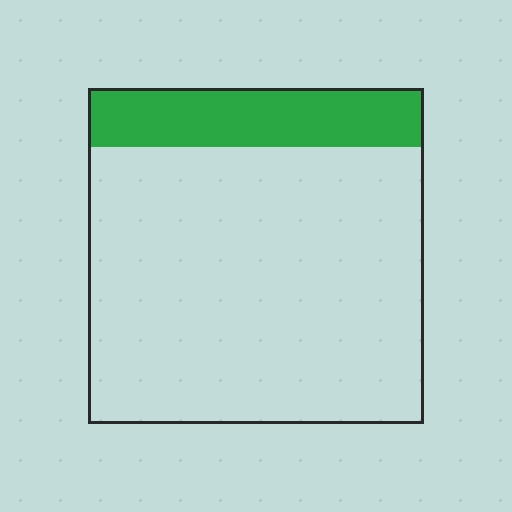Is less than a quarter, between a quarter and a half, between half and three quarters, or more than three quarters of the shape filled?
Less than a quarter.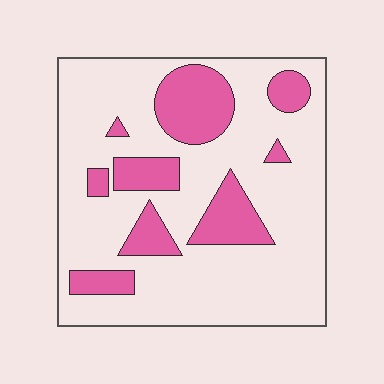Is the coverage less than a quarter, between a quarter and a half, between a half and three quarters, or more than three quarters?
Less than a quarter.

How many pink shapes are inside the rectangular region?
9.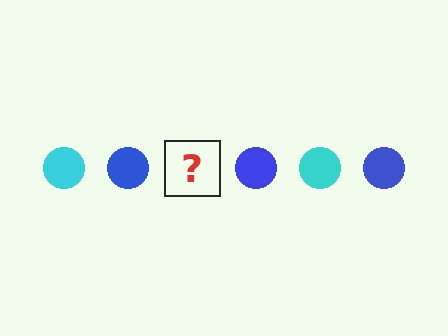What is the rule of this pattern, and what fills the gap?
The rule is that the pattern cycles through cyan, blue circles. The gap should be filled with a cyan circle.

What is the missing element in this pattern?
The missing element is a cyan circle.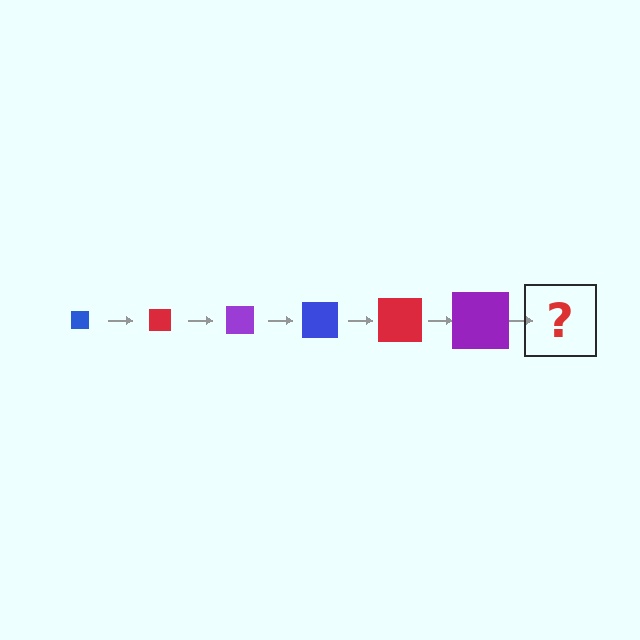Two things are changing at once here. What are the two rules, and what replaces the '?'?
The two rules are that the square grows larger each step and the color cycles through blue, red, and purple. The '?' should be a blue square, larger than the previous one.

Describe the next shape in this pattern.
It should be a blue square, larger than the previous one.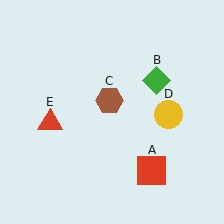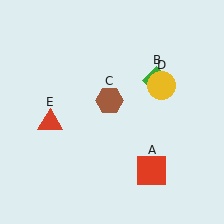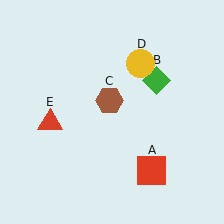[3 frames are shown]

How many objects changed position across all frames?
1 object changed position: yellow circle (object D).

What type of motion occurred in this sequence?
The yellow circle (object D) rotated counterclockwise around the center of the scene.